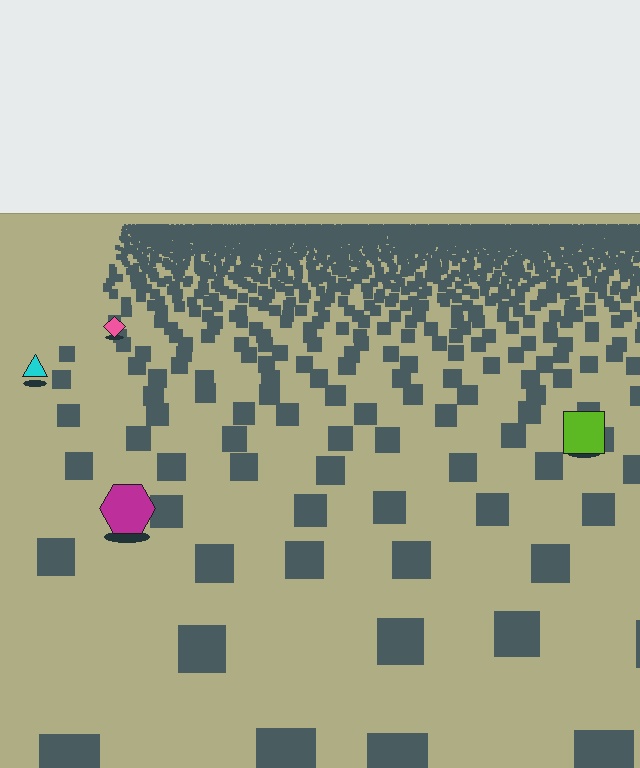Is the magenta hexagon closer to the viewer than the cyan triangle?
Yes. The magenta hexagon is closer — you can tell from the texture gradient: the ground texture is coarser near it.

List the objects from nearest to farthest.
From nearest to farthest: the magenta hexagon, the lime square, the cyan triangle, the pink diamond.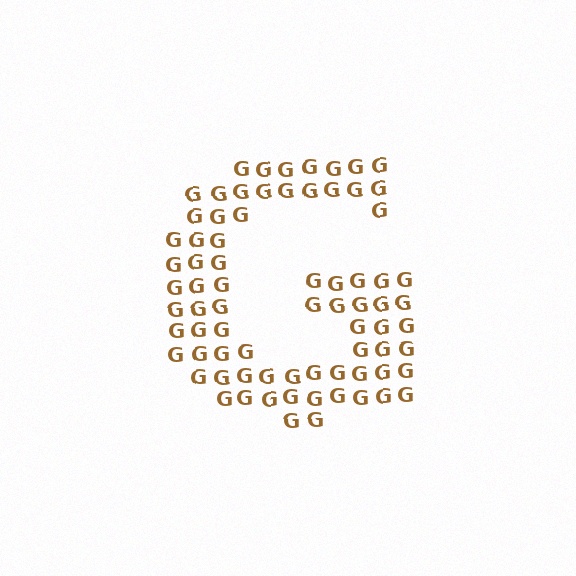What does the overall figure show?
The overall figure shows the letter G.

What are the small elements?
The small elements are letter G's.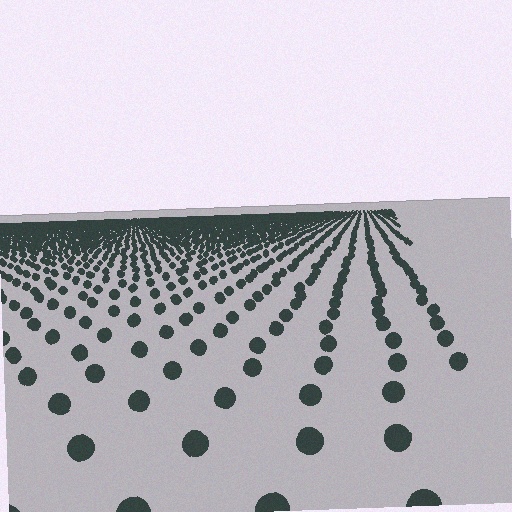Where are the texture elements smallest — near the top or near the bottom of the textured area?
Near the top.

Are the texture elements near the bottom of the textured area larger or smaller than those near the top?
Larger. Near the bottom, elements are closer to the viewer and appear at a bigger on-screen size.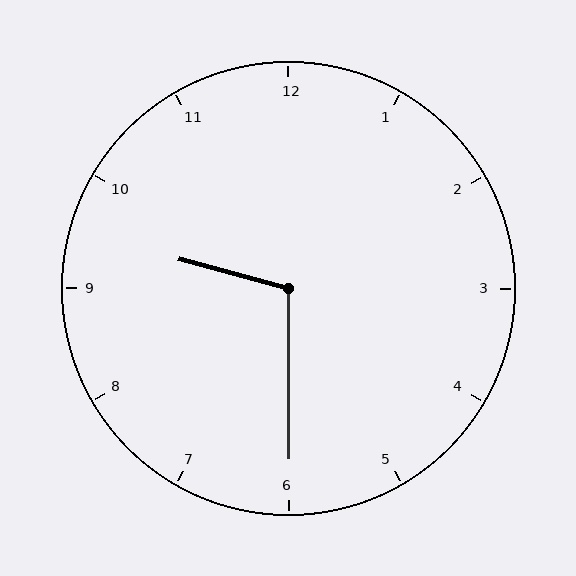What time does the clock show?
9:30.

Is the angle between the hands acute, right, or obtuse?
It is obtuse.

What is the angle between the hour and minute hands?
Approximately 105 degrees.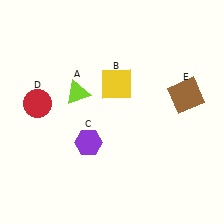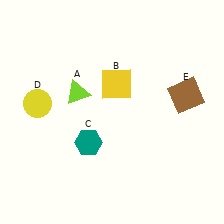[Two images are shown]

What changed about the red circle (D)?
In Image 1, D is red. In Image 2, it changed to yellow.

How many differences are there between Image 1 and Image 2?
There are 2 differences between the two images.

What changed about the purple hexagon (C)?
In Image 1, C is purple. In Image 2, it changed to teal.